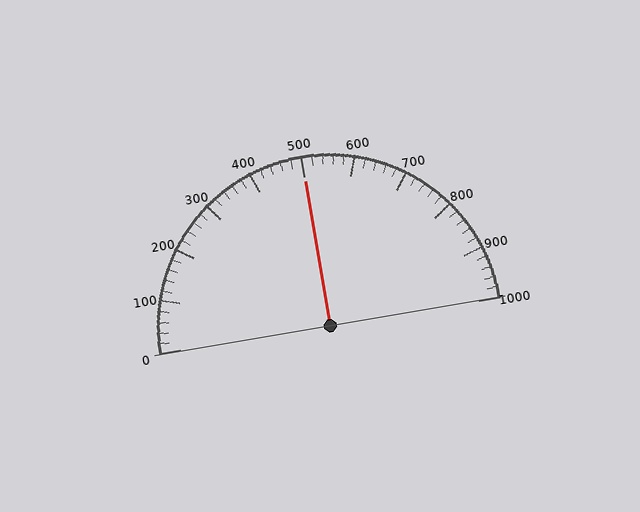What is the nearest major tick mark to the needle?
The nearest major tick mark is 500.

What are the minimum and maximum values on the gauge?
The gauge ranges from 0 to 1000.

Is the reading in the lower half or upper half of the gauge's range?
The reading is in the upper half of the range (0 to 1000).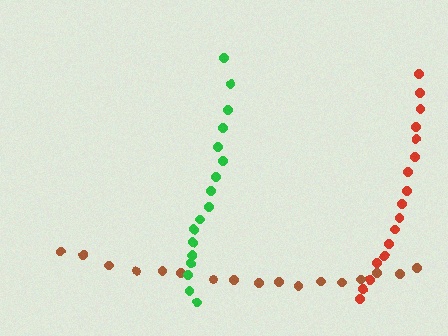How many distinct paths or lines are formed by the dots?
There are 3 distinct paths.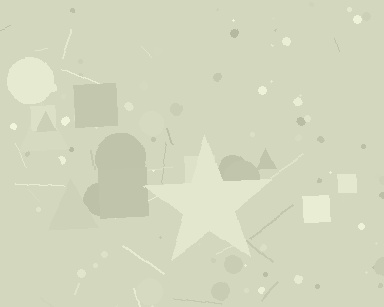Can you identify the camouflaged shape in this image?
The camouflaged shape is a star.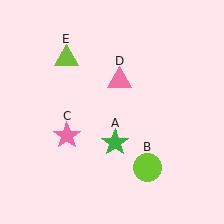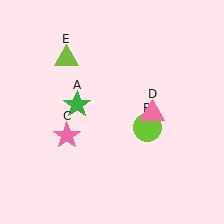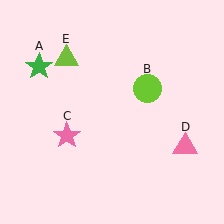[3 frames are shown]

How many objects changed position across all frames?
3 objects changed position: green star (object A), lime circle (object B), pink triangle (object D).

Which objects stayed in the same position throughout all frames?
Pink star (object C) and lime triangle (object E) remained stationary.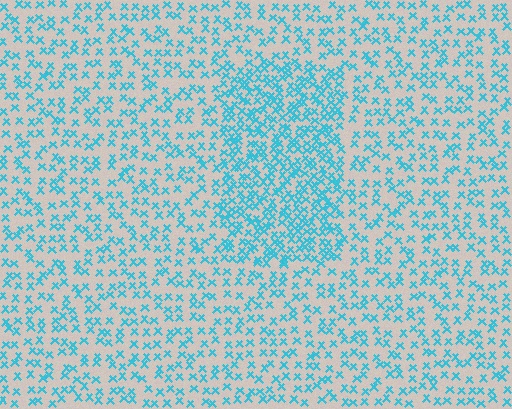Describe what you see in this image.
The image contains small cyan elements arranged at two different densities. A rectangle-shaped region is visible where the elements are more densely packed than the surrounding area.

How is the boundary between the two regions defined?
The boundary is defined by a change in element density (approximately 2.0x ratio). All elements are the same color, size, and shape.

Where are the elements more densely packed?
The elements are more densely packed inside the rectangle boundary.